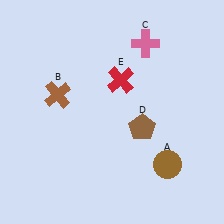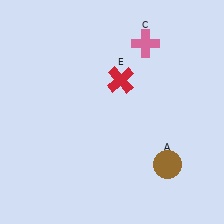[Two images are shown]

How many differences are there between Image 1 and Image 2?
There are 2 differences between the two images.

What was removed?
The brown pentagon (D), the brown cross (B) were removed in Image 2.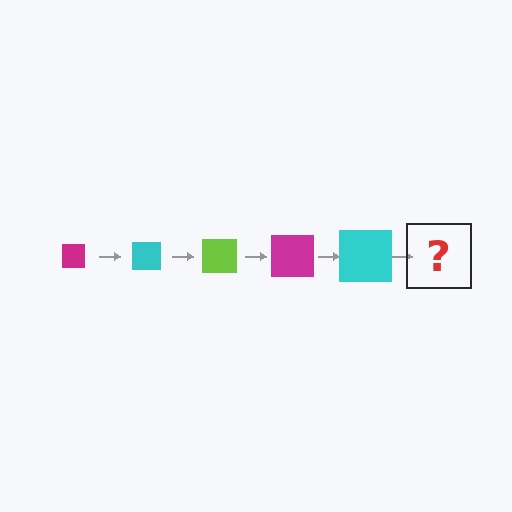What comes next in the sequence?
The next element should be a lime square, larger than the previous one.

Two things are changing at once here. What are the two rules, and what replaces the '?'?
The two rules are that the square grows larger each step and the color cycles through magenta, cyan, and lime. The '?' should be a lime square, larger than the previous one.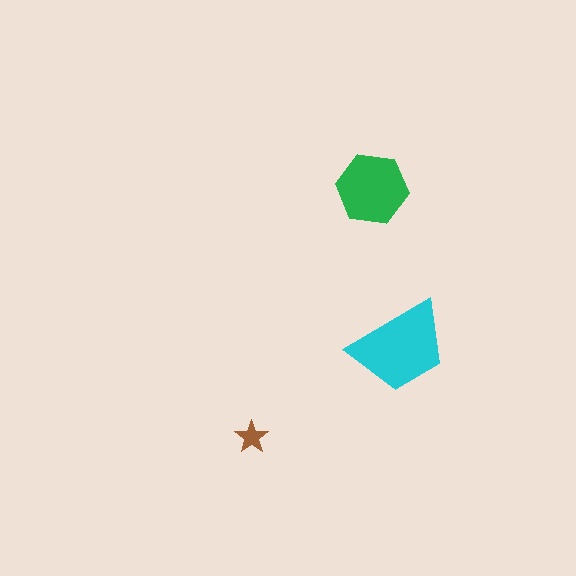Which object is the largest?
The cyan trapezoid.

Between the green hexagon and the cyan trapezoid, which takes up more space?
The cyan trapezoid.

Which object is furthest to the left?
The brown star is leftmost.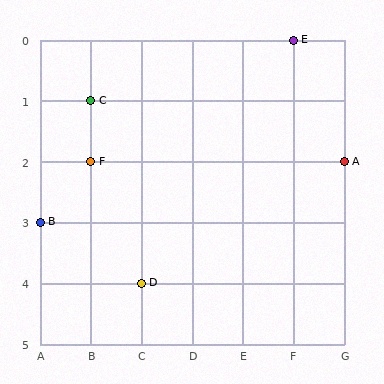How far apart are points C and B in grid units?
Points C and B are 1 column and 2 rows apart (about 2.2 grid units diagonally).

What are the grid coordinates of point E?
Point E is at grid coordinates (F, 0).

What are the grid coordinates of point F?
Point F is at grid coordinates (B, 2).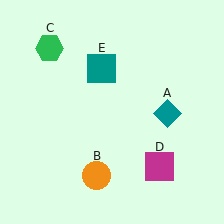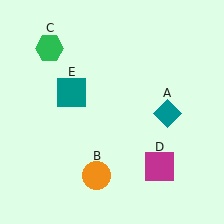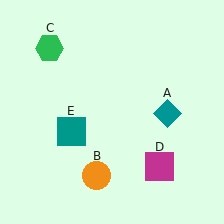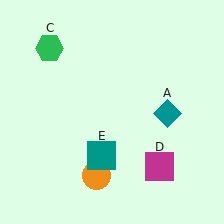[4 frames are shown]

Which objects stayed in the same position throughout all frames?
Teal diamond (object A) and orange circle (object B) and green hexagon (object C) and magenta square (object D) remained stationary.